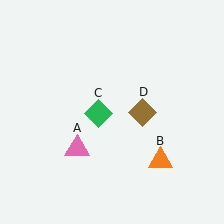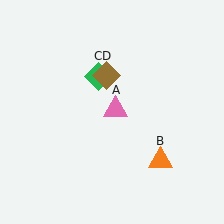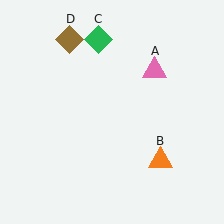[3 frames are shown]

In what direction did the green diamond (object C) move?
The green diamond (object C) moved up.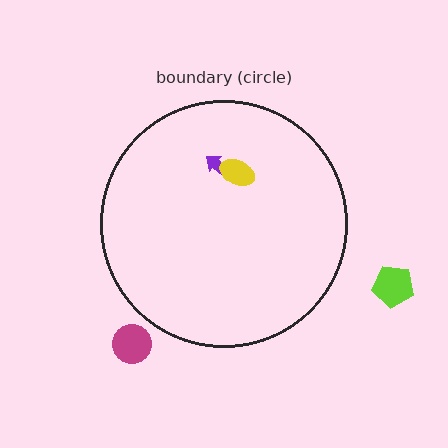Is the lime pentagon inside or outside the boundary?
Outside.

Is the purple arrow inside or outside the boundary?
Inside.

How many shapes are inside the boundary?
2 inside, 2 outside.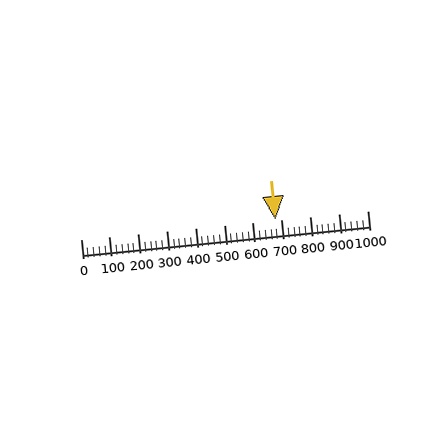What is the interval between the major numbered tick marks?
The major tick marks are spaced 100 units apart.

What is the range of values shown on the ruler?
The ruler shows values from 0 to 1000.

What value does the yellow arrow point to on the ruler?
The yellow arrow points to approximately 679.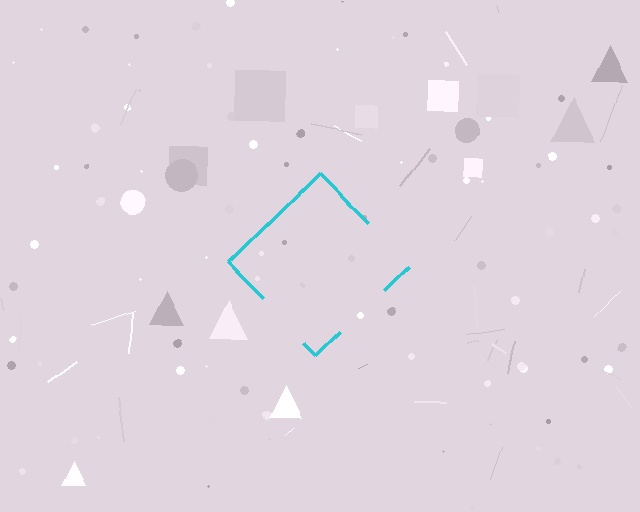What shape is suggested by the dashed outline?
The dashed outline suggests a diamond.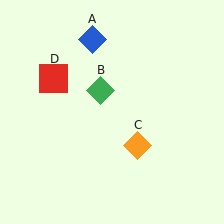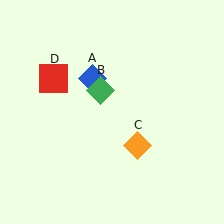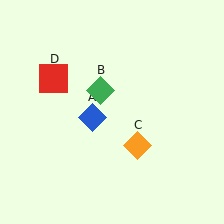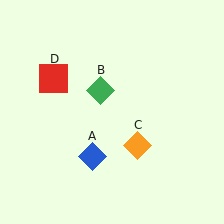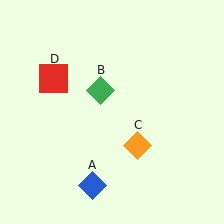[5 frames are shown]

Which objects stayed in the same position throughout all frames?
Green diamond (object B) and orange diamond (object C) and red square (object D) remained stationary.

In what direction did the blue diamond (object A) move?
The blue diamond (object A) moved down.